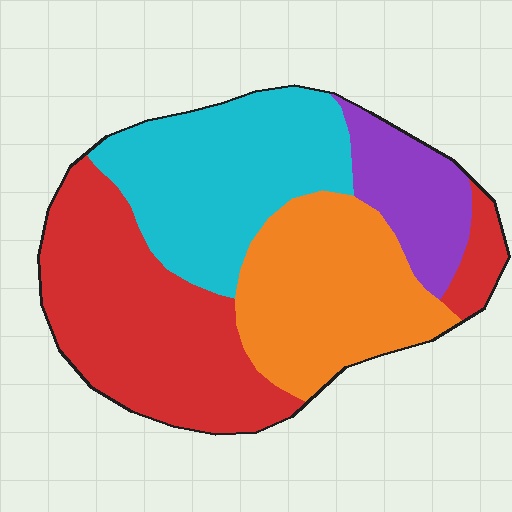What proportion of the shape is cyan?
Cyan takes up about one quarter (1/4) of the shape.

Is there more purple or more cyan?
Cyan.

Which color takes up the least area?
Purple, at roughly 10%.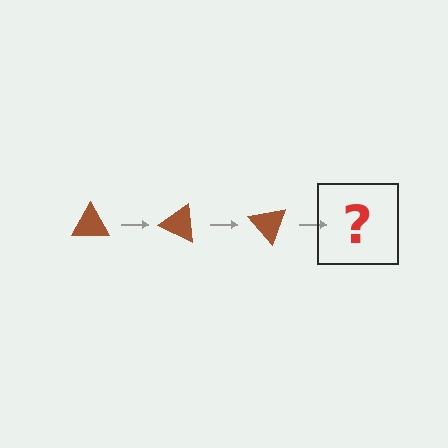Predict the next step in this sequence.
The next step is a brown triangle rotated 75 degrees.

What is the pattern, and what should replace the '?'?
The pattern is that the triangle rotates 25 degrees each step. The '?' should be a brown triangle rotated 75 degrees.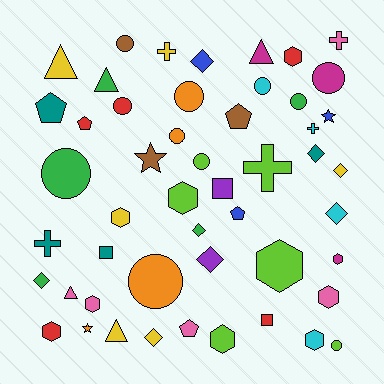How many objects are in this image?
There are 50 objects.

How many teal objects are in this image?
There are 4 teal objects.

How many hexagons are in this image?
There are 10 hexagons.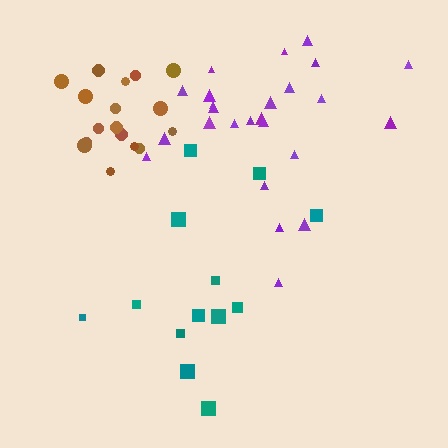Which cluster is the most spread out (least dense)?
Teal.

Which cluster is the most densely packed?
Brown.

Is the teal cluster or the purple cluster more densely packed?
Purple.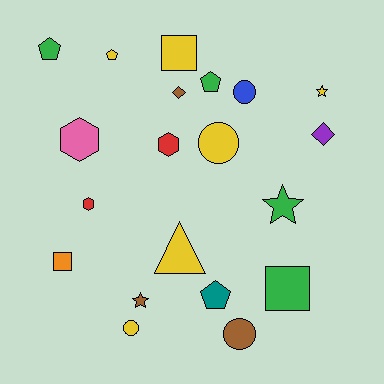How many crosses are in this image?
There are no crosses.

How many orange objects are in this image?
There is 1 orange object.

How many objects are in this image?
There are 20 objects.